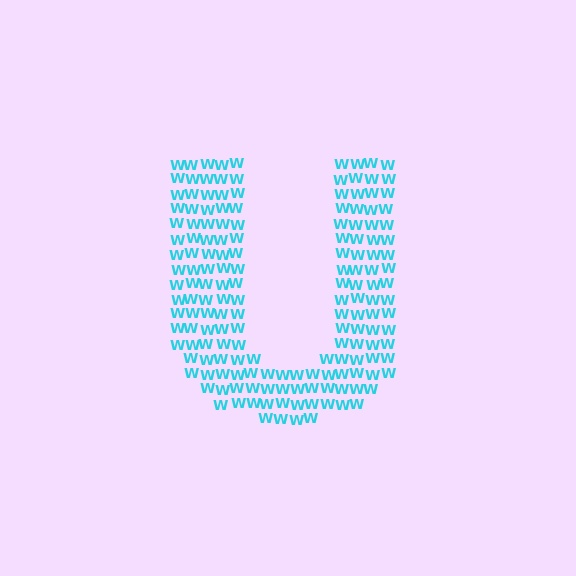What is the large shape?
The large shape is the letter U.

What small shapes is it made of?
It is made of small letter W's.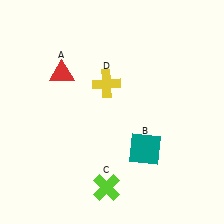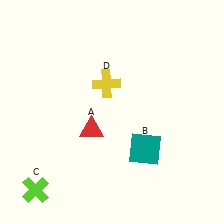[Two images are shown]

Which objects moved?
The objects that moved are: the red triangle (A), the lime cross (C).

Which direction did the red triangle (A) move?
The red triangle (A) moved down.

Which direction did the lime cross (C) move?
The lime cross (C) moved left.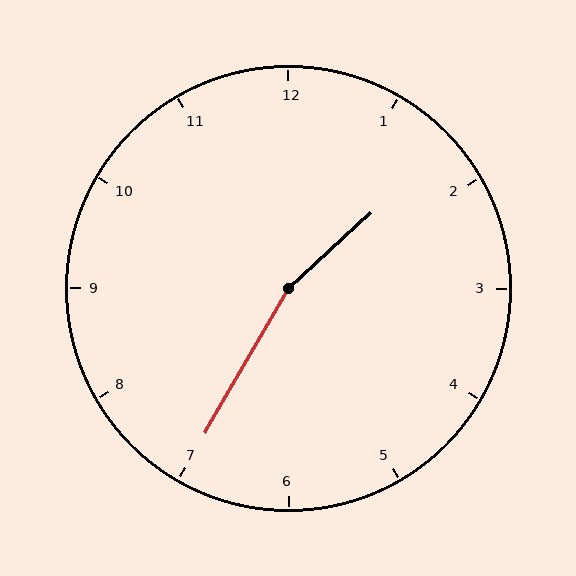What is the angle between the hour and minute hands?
Approximately 162 degrees.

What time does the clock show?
1:35.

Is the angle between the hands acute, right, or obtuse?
It is obtuse.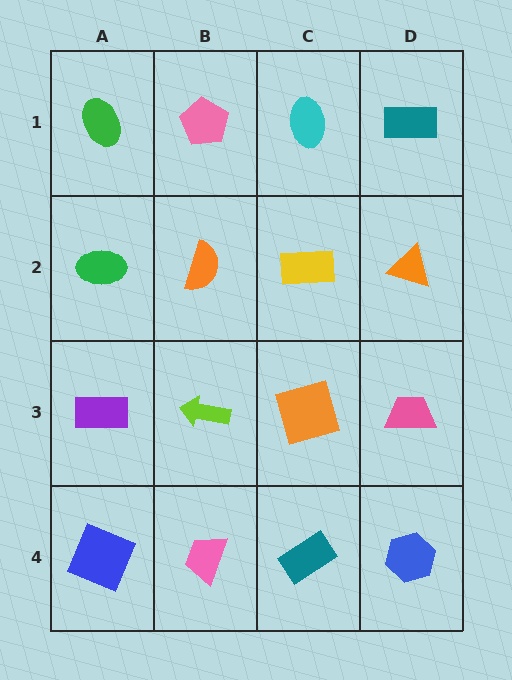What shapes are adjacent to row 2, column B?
A pink pentagon (row 1, column B), a lime arrow (row 3, column B), a green ellipse (row 2, column A), a yellow rectangle (row 2, column C).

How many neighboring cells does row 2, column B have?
4.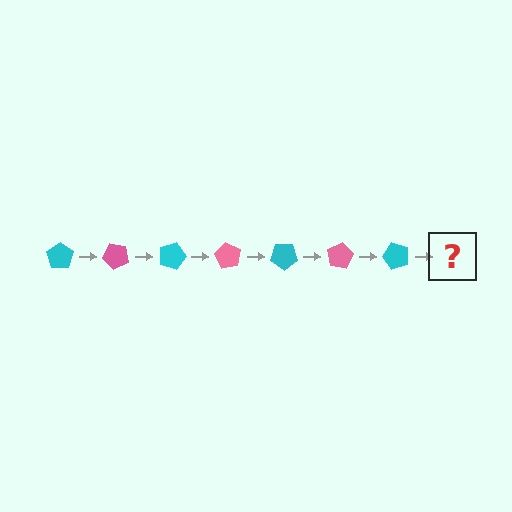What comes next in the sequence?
The next element should be a pink pentagon, rotated 315 degrees from the start.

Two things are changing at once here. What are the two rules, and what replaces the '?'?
The two rules are that it rotates 45 degrees each step and the color cycles through cyan and pink. The '?' should be a pink pentagon, rotated 315 degrees from the start.